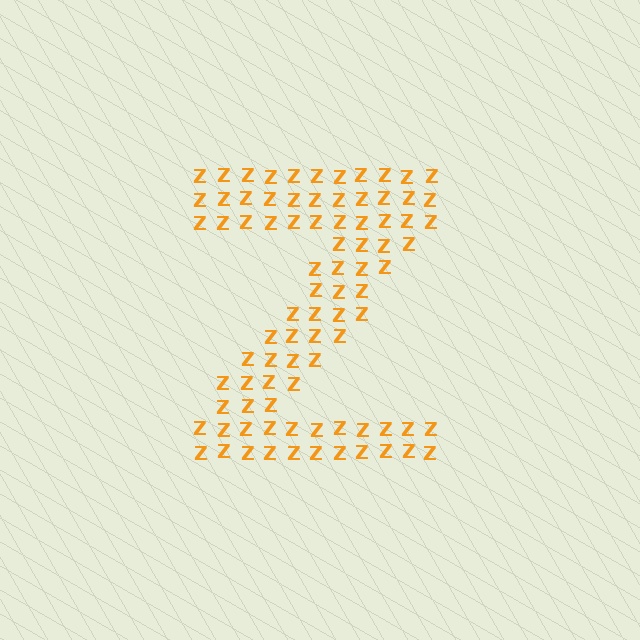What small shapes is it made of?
It is made of small letter Z's.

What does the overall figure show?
The overall figure shows the letter Z.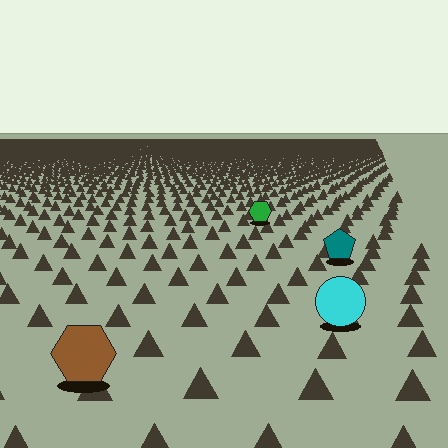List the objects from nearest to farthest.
From nearest to farthest: the brown hexagon, the cyan circle, the teal pentagon, the green hexagon.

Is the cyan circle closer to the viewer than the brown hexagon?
No. The brown hexagon is closer — you can tell from the texture gradient: the ground texture is coarser near it.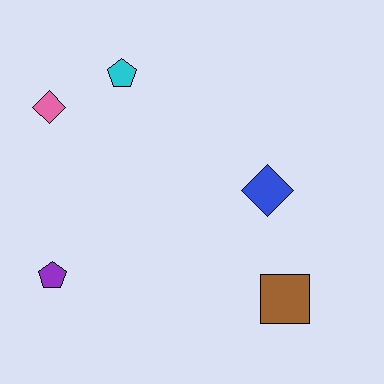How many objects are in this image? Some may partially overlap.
There are 5 objects.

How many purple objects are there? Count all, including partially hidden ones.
There is 1 purple object.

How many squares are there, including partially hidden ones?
There is 1 square.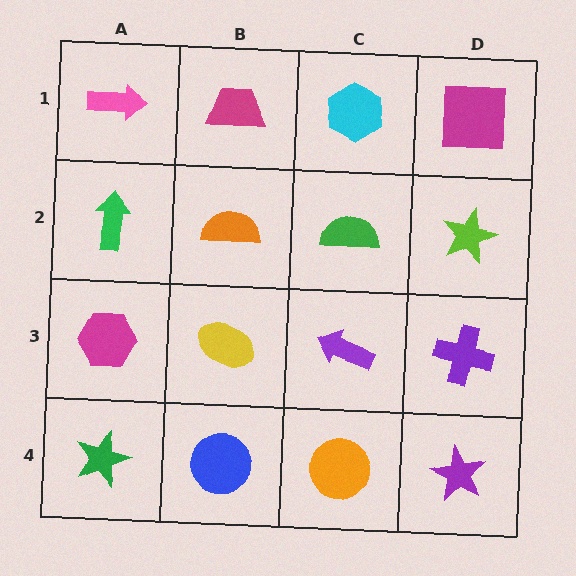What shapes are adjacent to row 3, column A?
A green arrow (row 2, column A), a green star (row 4, column A), a yellow ellipse (row 3, column B).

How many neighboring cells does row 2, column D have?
3.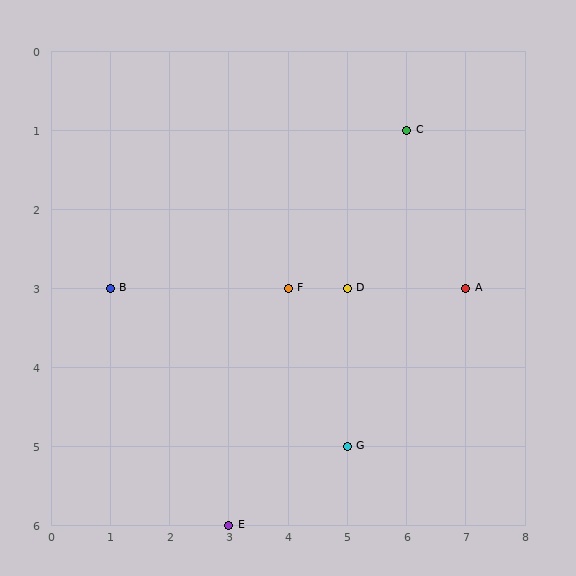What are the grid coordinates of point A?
Point A is at grid coordinates (7, 3).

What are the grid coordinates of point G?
Point G is at grid coordinates (5, 5).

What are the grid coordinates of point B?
Point B is at grid coordinates (1, 3).